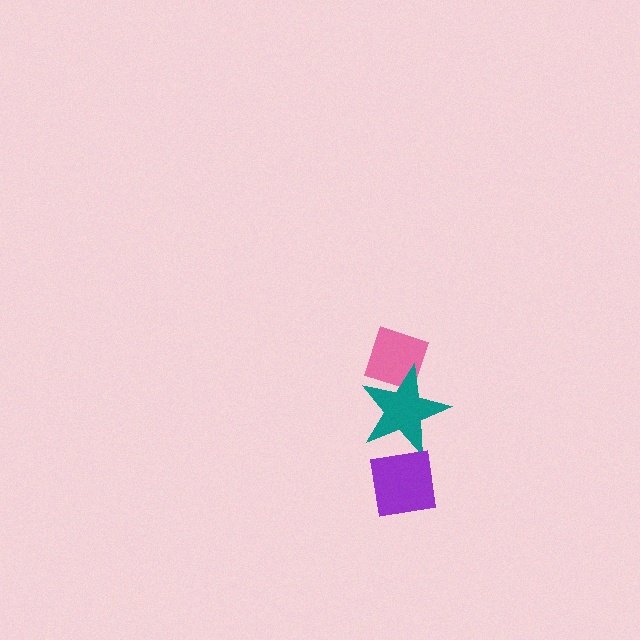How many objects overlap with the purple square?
0 objects overlap with the purple square.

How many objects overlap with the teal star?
1 object overlaps with the teal star.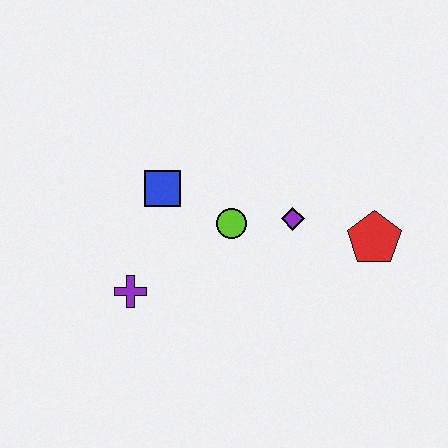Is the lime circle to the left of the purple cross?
No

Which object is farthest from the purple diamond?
The purple cross is farthest from the purple diamond.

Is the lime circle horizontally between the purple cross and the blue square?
No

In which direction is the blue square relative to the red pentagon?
The blue square is to the left of the red pentagon.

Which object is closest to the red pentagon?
The purple diamond is closest to the red pentagon.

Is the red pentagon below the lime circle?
Yes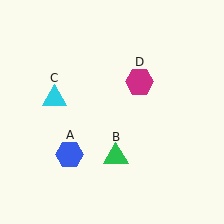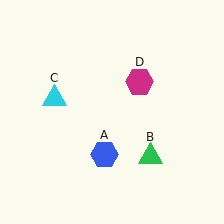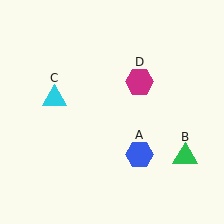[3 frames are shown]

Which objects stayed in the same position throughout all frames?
Cyan triangle (object C) and magenta hexagon (object D) remained stationary.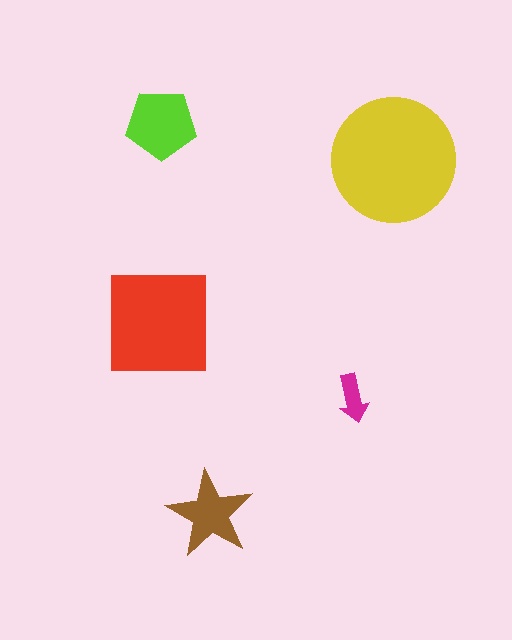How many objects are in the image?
There are 5 objects in the image.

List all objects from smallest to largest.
The magenta arrow, the brown star, the lime pentagon, the red square, the yellow circle.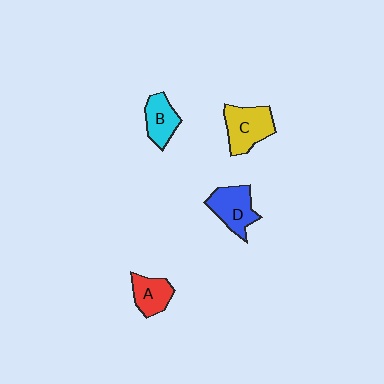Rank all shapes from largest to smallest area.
From largest to smallest: C (yellow), D (blue), B (cyan), A (red).